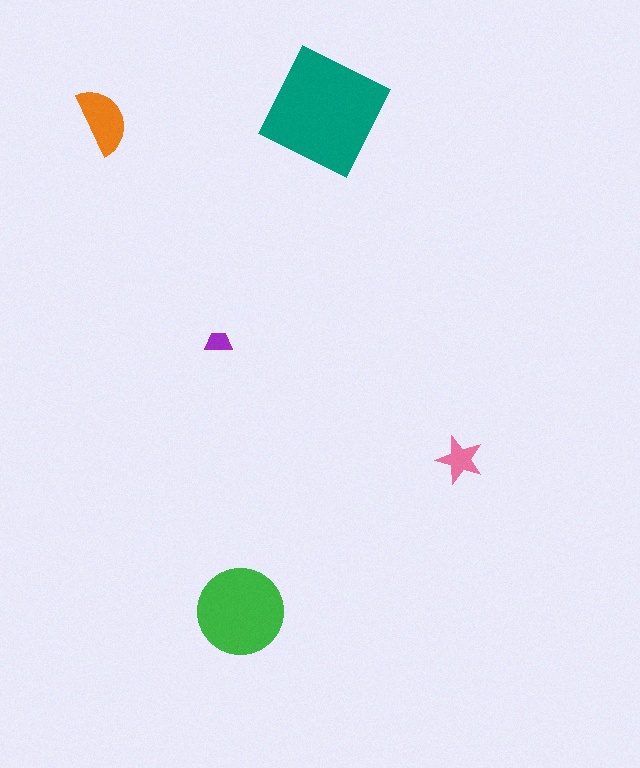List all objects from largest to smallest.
The teal square, the green circle, the orange semicircle, the pink star, the purple trapezoid.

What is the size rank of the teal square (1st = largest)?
1st.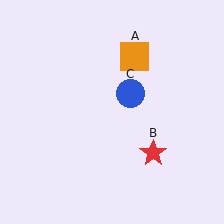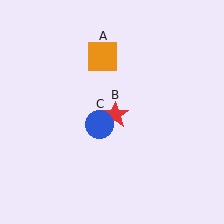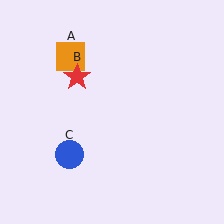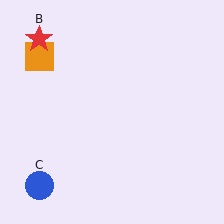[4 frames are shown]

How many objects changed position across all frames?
3 objects changed position: orange square (object A), red star (object B), blue circle (object C).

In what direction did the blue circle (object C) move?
The blue circle (object C) moved down and to the left.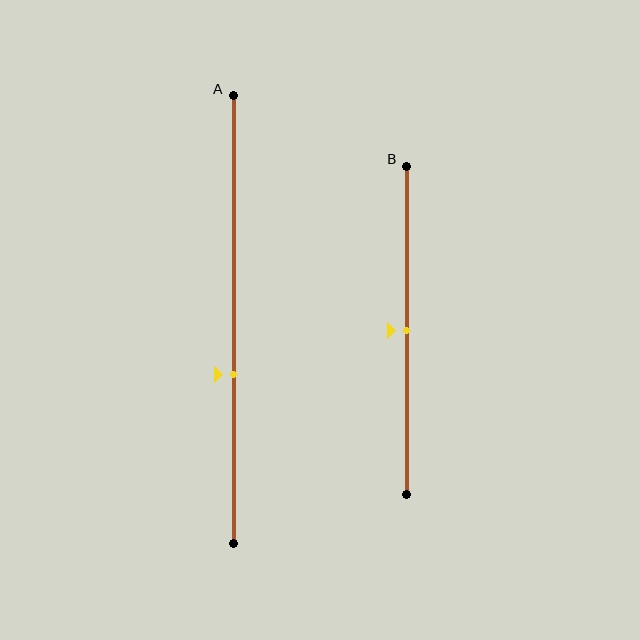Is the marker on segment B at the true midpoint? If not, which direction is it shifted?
Yes, the marker on segment B is at the true midpoint.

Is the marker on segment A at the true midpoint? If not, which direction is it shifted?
No, the marker on segment A is shifted downward by about 12% of the segment length.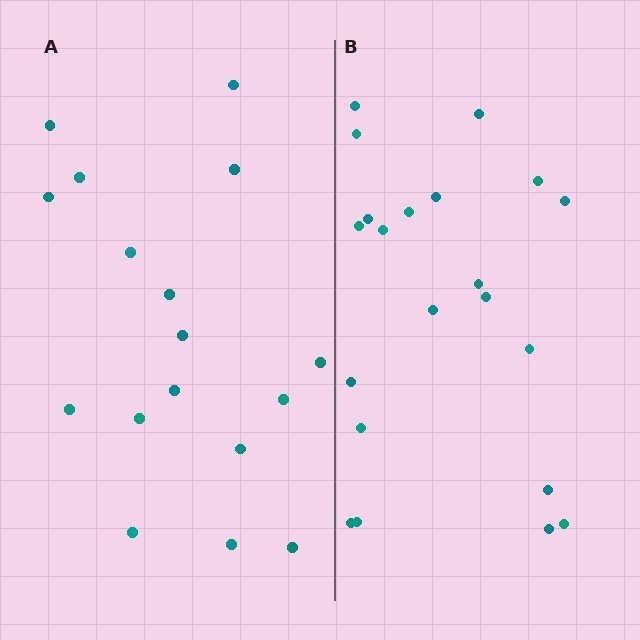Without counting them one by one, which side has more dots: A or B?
Region B (the right region) has more dots.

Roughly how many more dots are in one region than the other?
Region B has about 4 more dots than region A.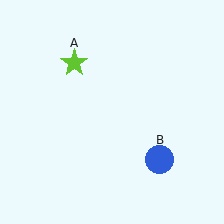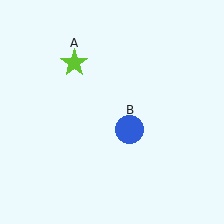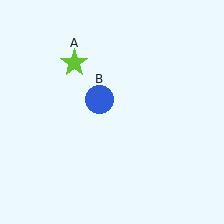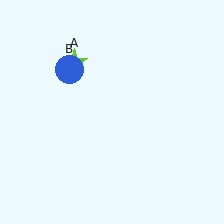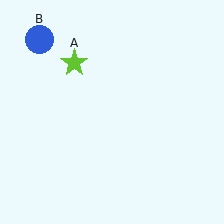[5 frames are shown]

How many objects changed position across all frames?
1 object changed position: blue circle (object B).